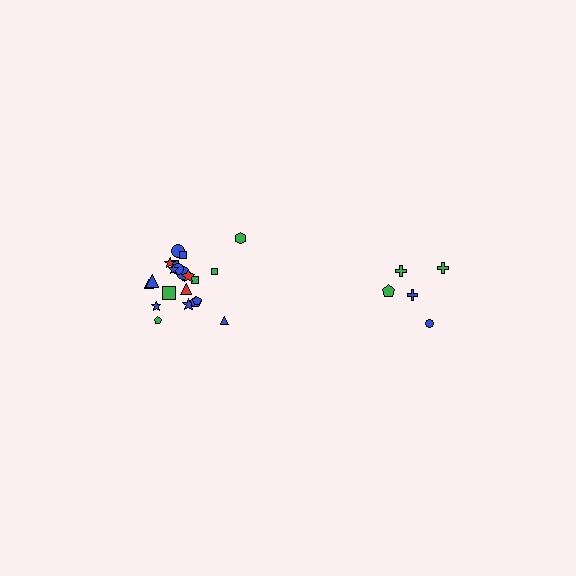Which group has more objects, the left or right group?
The left group.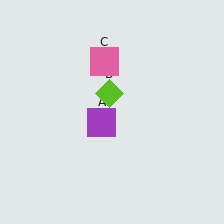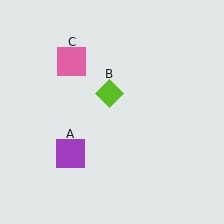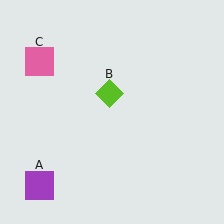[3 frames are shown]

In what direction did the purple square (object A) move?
The purple square (object A) moved down and to the left.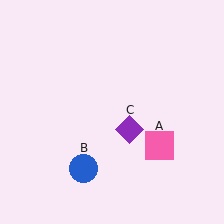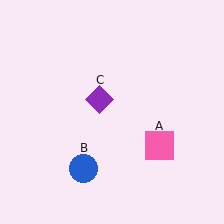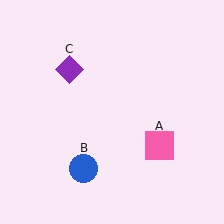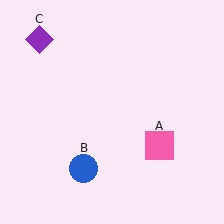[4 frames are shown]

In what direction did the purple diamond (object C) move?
The purple diamond (object C) moved up and to the left.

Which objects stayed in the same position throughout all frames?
Pink square (object A) and blue circle (object B) remained stationary.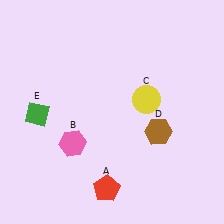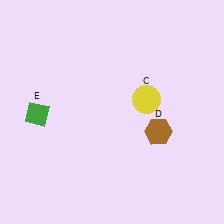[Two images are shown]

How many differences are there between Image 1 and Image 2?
There are 2 differences between the two images.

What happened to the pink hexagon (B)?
The pink hexagon (B) was removed in Image 2. It was in the bottom-left area of Image 1.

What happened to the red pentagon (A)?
The red pentagon (A) was removed in Image 2. It was in the bottom-left area of Image 1.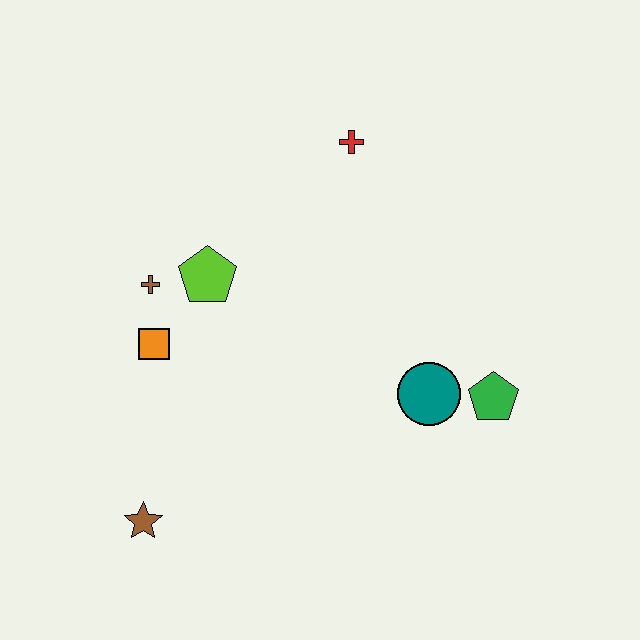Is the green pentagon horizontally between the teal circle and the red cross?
No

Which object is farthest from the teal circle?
The brown star is farthest from the teal circle.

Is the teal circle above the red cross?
No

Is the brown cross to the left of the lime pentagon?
Yes